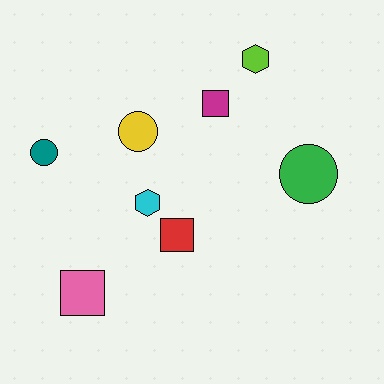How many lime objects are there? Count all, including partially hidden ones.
There is 1 lime object.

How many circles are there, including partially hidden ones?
There are 3 circles.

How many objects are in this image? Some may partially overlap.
There are 8 objects.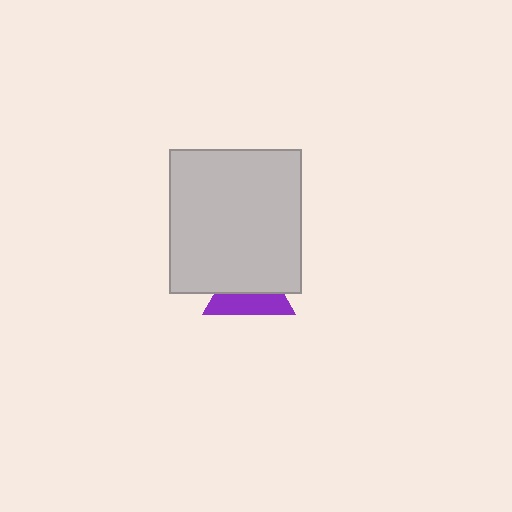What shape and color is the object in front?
The object in front is a light gray rectangle.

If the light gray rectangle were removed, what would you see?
You would see the complete purple triangle.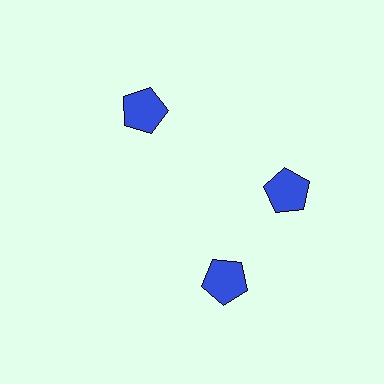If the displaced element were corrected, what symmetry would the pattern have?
It would have 3-fold rotational symmetry — the pattern would map onto itself every 120 degrees.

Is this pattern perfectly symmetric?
No. The 3 blue pentagons are arranged in a ring, but one element near the 7 o'clock position is rotated out of alignment along the ring, breaking the 3-fold rotational symmetry.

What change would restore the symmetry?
The symmetry would be restored by rotating it back into even spacing with its neighbors so that all 3 pentagons sit at equal angles and equal distance from the center.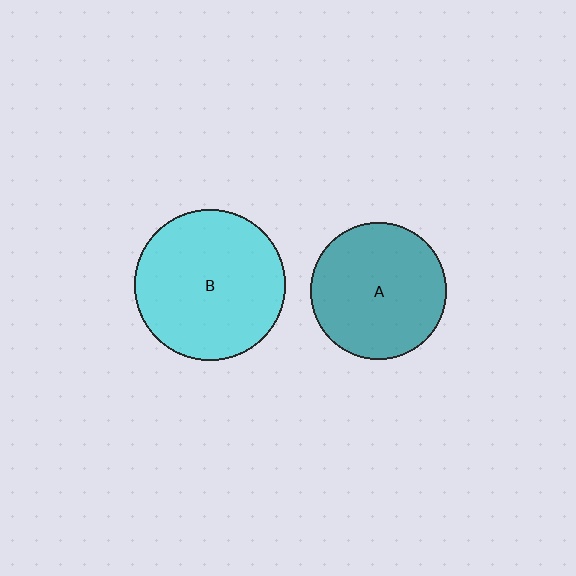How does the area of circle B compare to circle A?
Approximately 1.2 times.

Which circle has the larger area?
Circle B (cyan).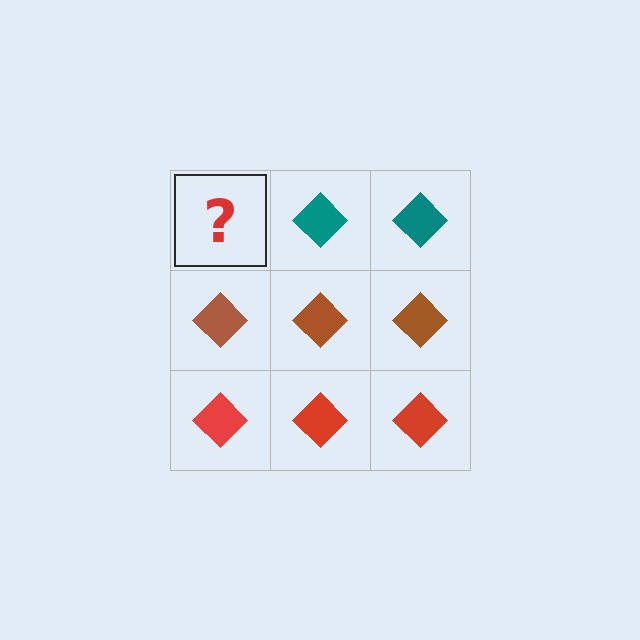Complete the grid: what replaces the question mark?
The question mark should be replaced with a teal diamond.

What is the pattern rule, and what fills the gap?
The rule is that each row has a consistent color. The gap should be filled with a teal diamond.